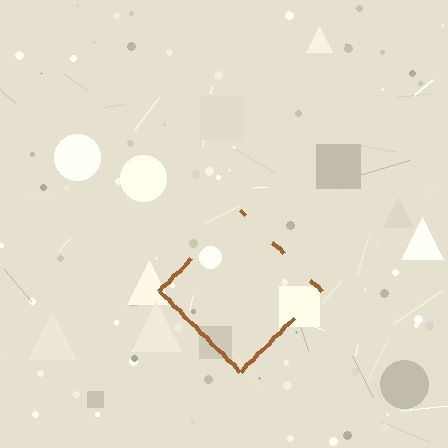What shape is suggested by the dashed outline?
The dashed outline suggests a diamond.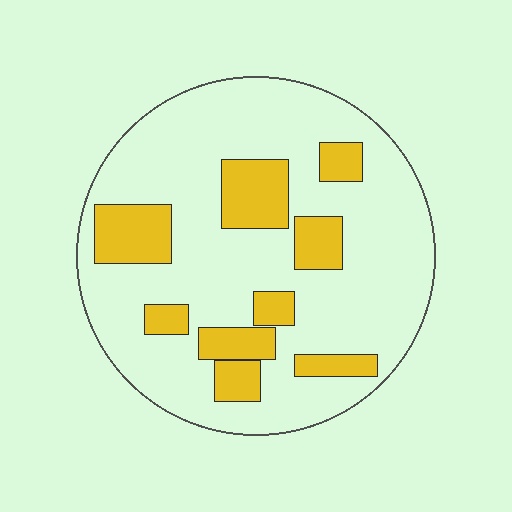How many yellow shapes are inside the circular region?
9.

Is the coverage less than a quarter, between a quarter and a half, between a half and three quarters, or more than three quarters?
Less than a quarter.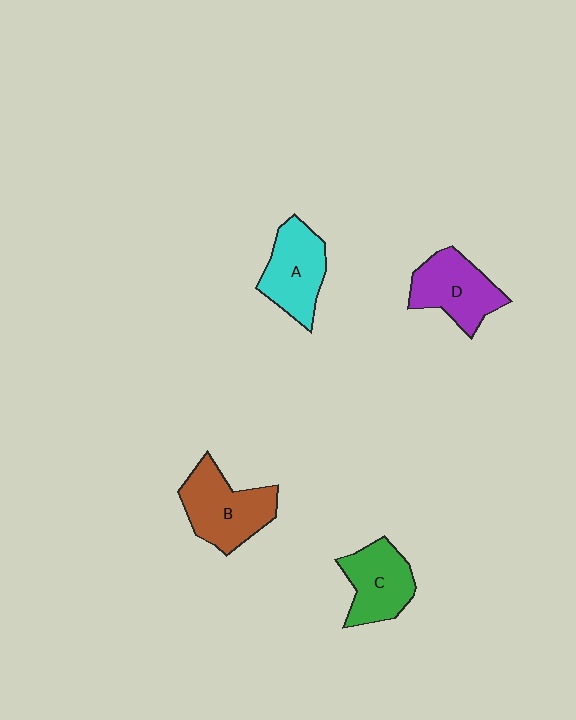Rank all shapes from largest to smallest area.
From largest to smallest: B (brown), D (purple), A (cyan), C (green).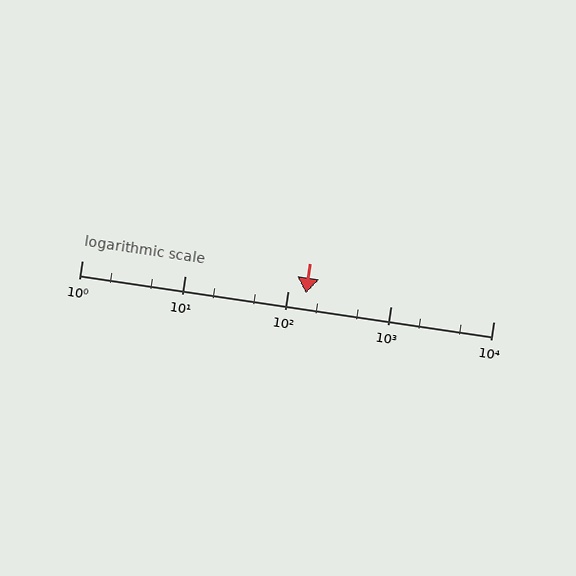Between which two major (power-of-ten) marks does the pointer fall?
The pointer is between 100 and 1000.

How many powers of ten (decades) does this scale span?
The scale spans 4 decades, from 1 to 10000.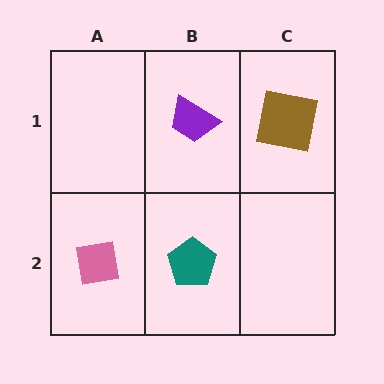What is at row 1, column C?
A brown square.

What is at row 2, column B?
A teal pentagon.